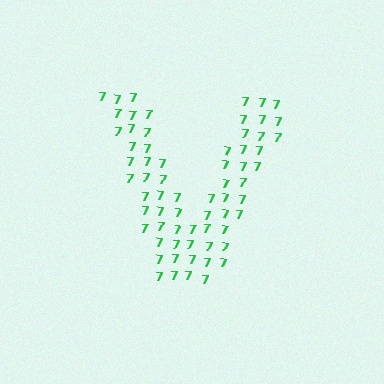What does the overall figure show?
The overall figure shows the letter V.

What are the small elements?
The small elements are digit 7's.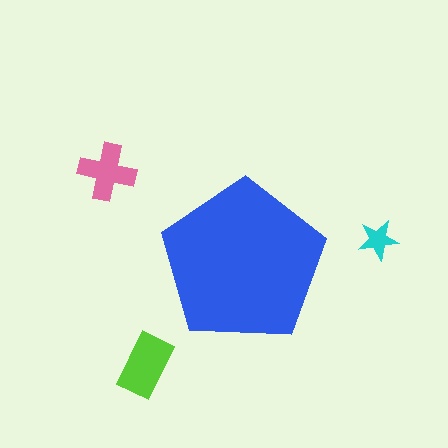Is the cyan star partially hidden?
No, the cyan star is fully visible.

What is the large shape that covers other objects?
A blue pentagon.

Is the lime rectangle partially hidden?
No, the lime rectangle is fully visible.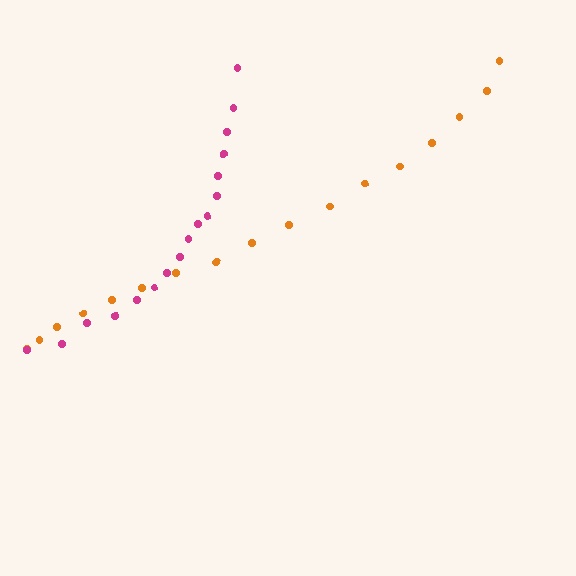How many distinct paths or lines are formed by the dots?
There are 2 distinct paths.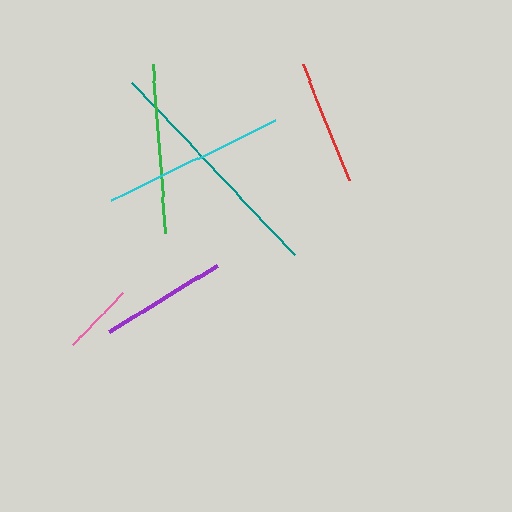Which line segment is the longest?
The teal line is the longest at approximately 236 pixels.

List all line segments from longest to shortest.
From longest to shortest: teal, cyan, green, purple, red, pink.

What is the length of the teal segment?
The teal segment is approximately 236 pixels long.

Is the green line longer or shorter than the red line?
The green line is longer than the red line.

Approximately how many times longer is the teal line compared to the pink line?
The teal line is approximately 3.3 times the length of the pink line.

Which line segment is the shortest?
The pink line is the shortest at approximately 73 pixels.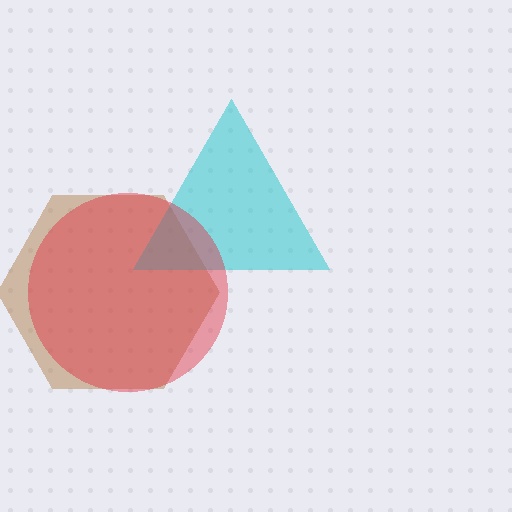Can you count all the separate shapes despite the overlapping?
Yes, there are 3 separate shapes.